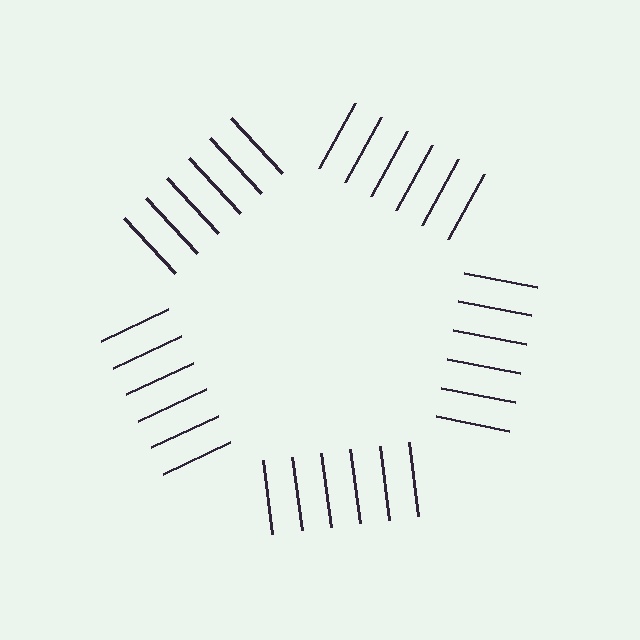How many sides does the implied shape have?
5 sides — the line-ends trace a pentagon.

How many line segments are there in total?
30 — 6 along each of the 5 edges.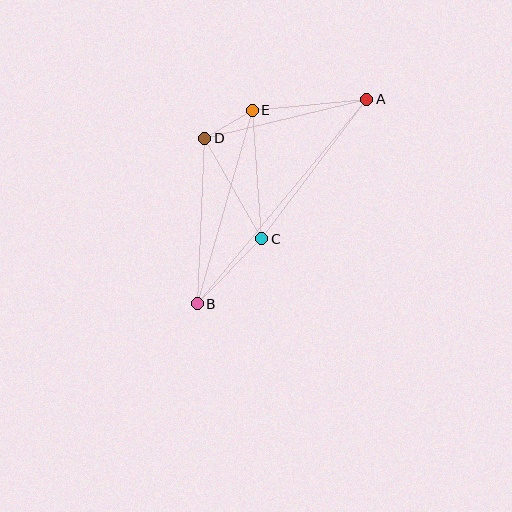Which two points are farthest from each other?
Points A and B are farthest from each other.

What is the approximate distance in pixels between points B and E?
The distance between B and E is approximately 201 pixels.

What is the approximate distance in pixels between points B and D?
The distance between B and D is approximately 166 pixels.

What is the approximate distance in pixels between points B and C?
The distance between B and C is approximately 92 pixels.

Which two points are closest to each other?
Points D and E are closest to each other.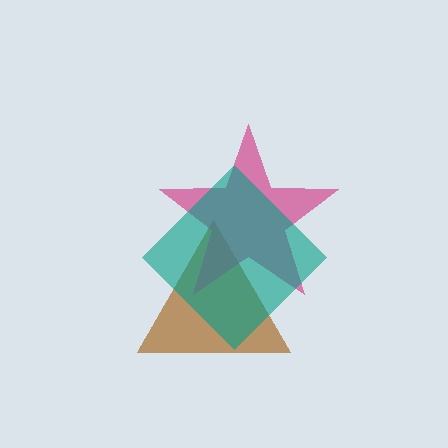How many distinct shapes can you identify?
There are 3 distinct shapes: a brown triangle, a magenta star, a teal diamond.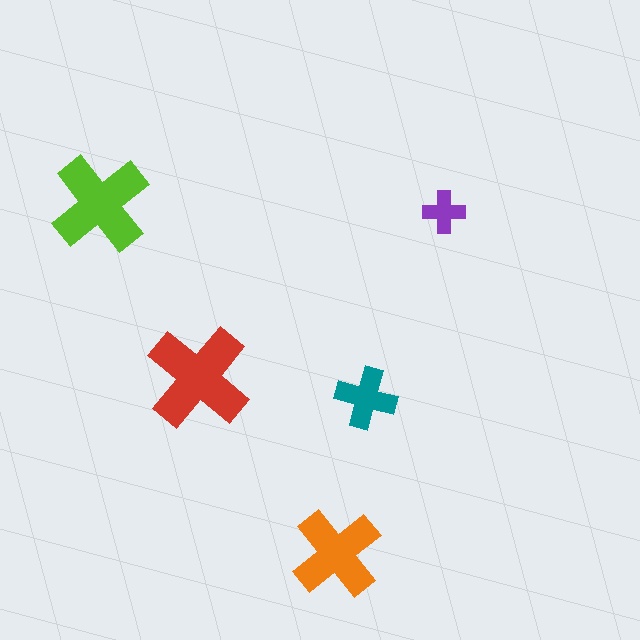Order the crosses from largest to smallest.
the red one, the lime one, the orange one, the teal one, the purple one.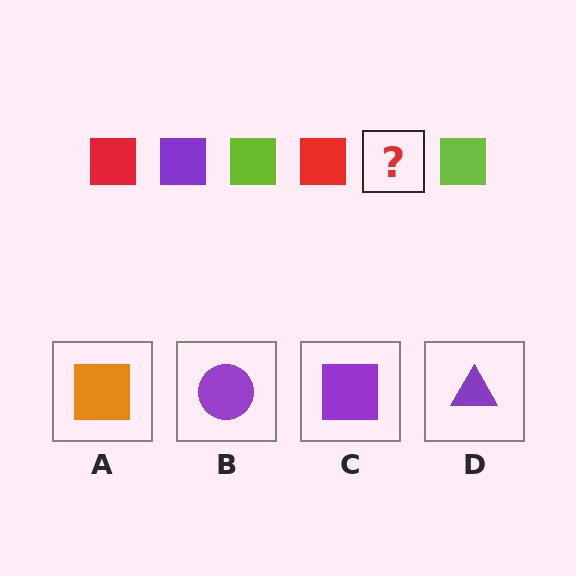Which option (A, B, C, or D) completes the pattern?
C.